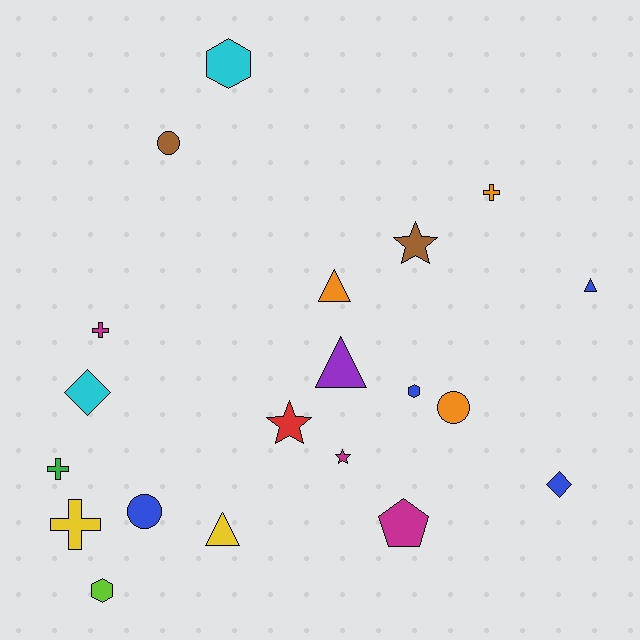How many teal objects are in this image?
There are no teal objects.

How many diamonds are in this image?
There are 2 diamonds.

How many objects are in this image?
There are 20 objects.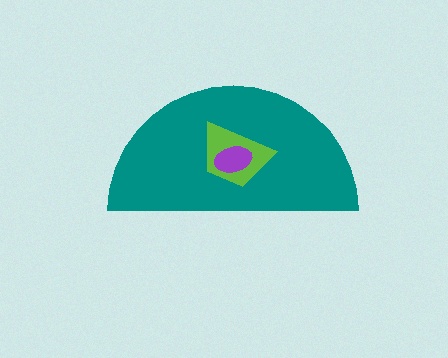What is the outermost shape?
The teal semicircle.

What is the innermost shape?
The purple ellipse.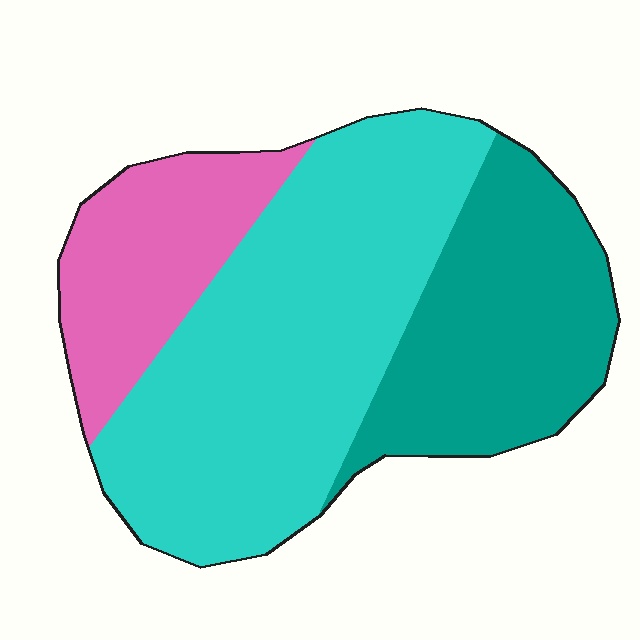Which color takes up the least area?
Pink, at roughly 20%.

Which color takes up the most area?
Cyan, at roughly 50%.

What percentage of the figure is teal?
Teal covers 29% of the figure.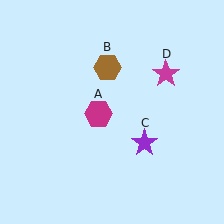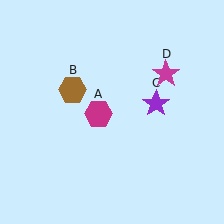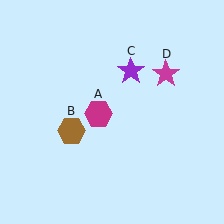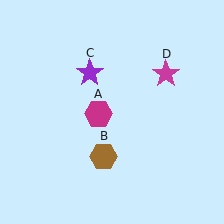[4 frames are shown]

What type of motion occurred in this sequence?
The brown hexagon (object B), purple star (object C) rotated counterclockwise around the center of the scene.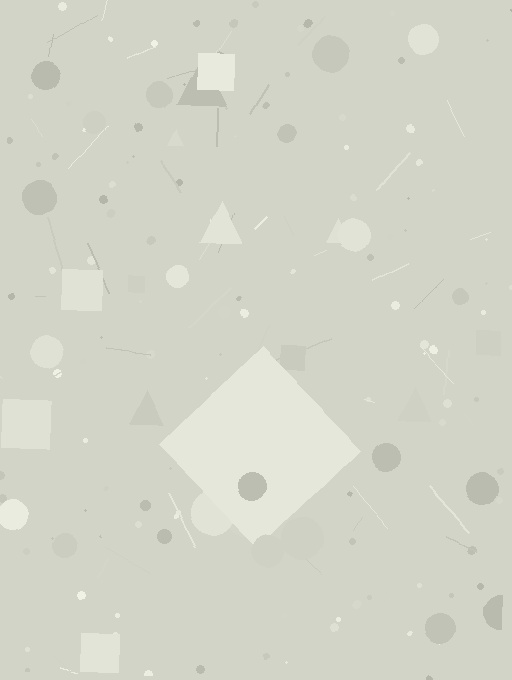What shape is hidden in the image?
A diamond is hidden in the image.